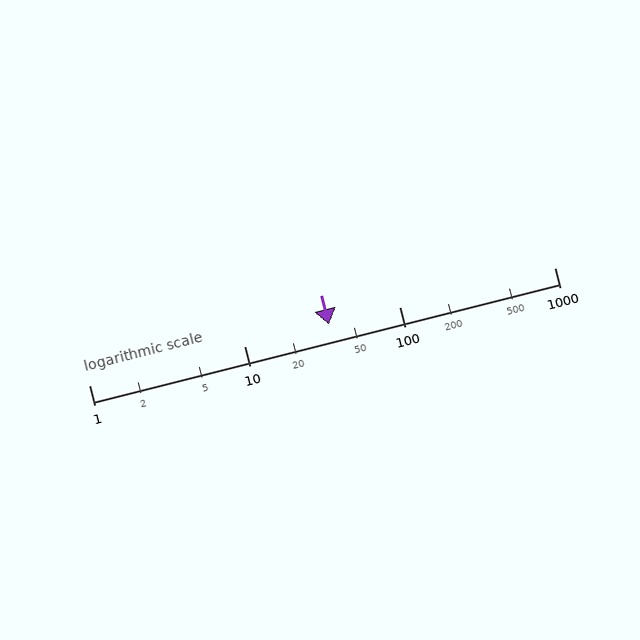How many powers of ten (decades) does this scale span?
The scale spans 3 decades, from 1 to 1000.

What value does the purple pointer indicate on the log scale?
The pointer indicates approximately 35.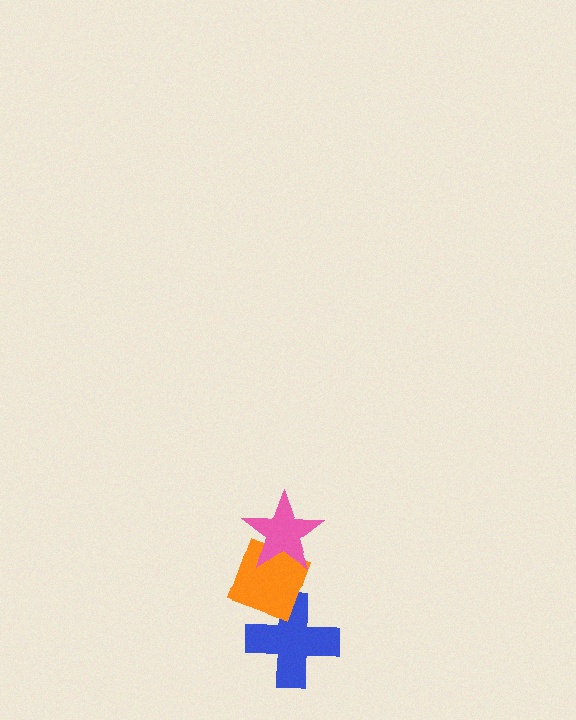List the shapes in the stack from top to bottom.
From top to bottom: the pink star, the orange diamond, the blue cross.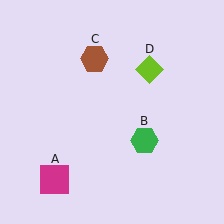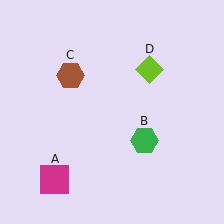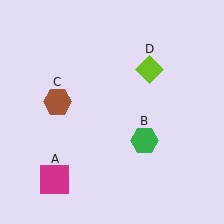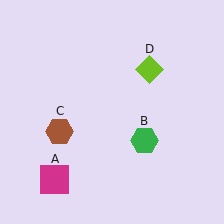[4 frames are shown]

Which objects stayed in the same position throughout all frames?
Magenta square (object A) and green hexagon (object B) and lime diamond (object D) remained stationary.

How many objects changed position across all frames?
1 object changed position: brown hexagon (object C).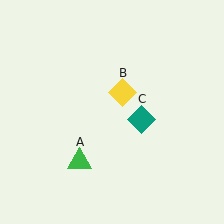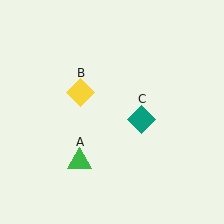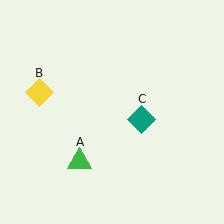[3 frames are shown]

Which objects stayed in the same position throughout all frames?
Green triangle (object A) and teal diamond (object C) remained stationary.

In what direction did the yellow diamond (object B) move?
The yellow diamond (object B) moved left.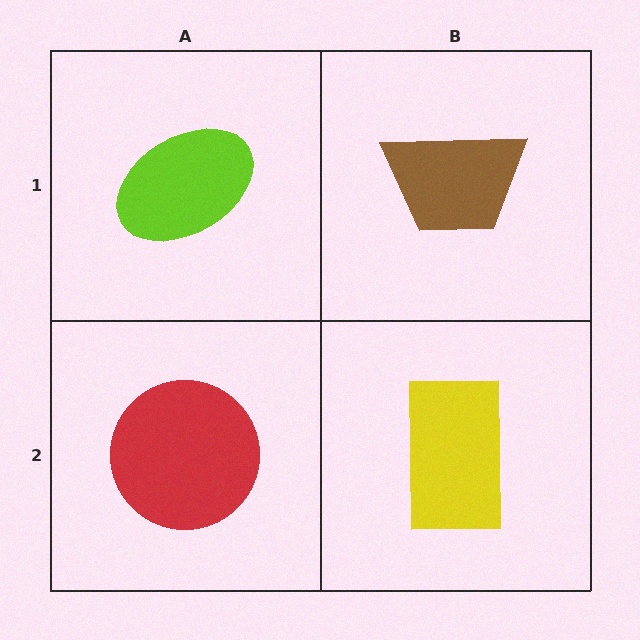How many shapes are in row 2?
2 shapes.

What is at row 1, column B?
A brown trapezoid.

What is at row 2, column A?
A red circle.